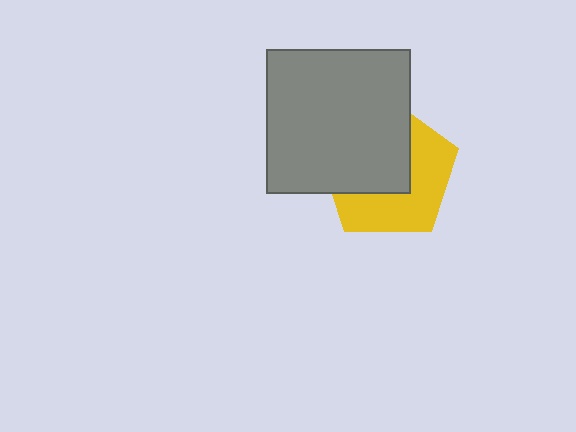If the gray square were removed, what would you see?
You would see the complete yellow pentagon.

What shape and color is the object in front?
The object in front is a gray square.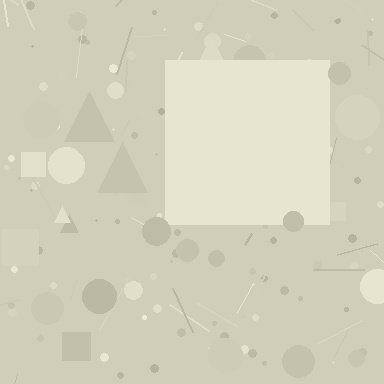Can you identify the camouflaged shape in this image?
The camouflaged shape is a square.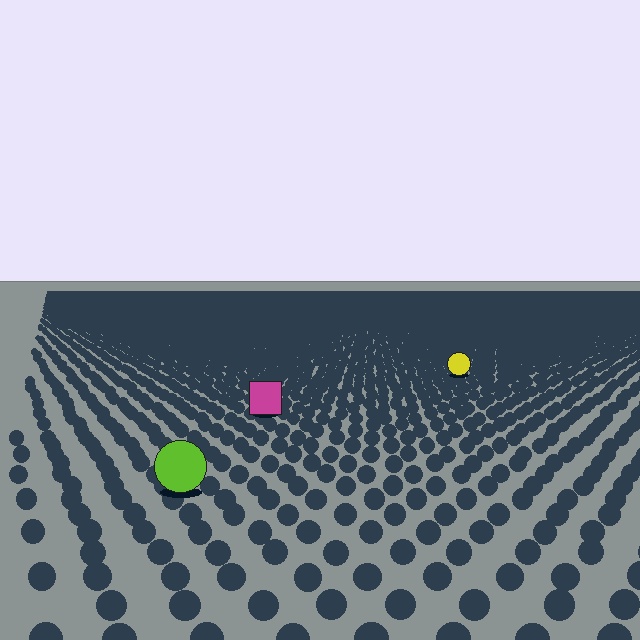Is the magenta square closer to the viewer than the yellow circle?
Yes. The magenta square is closer — you can tell from the texture gradient: the ground texture is coarser near it.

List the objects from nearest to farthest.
From nearest to farthest: the lime circle, the magenta square, the yellow circle.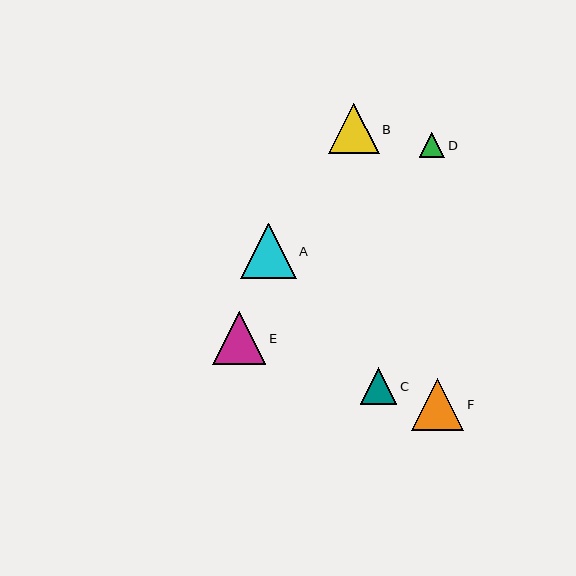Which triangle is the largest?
Triangle A is the largest with a size of approximately 55 pixels.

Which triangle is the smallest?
Triangle D is the smallest with a size of approximately 25 pixels.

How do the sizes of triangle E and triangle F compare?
Triangle E and triangle F are approximately the same size.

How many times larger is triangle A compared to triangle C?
Triangle A is approximately 1.5 times the size of triangle C.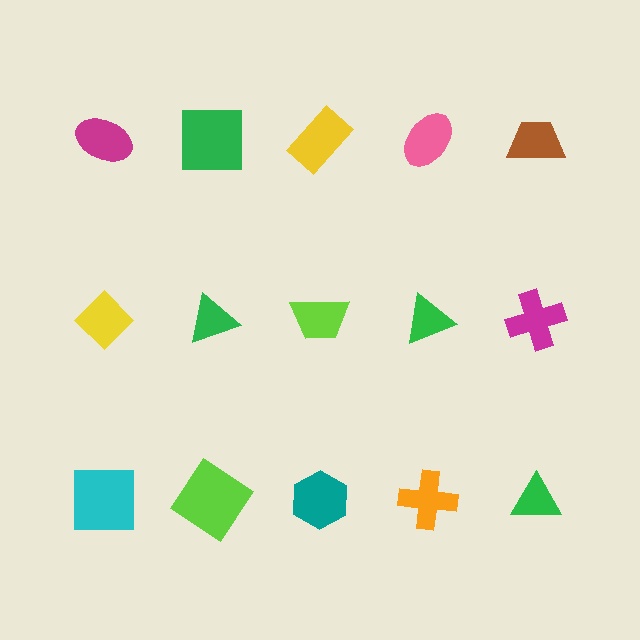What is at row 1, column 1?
A magenta ellipse.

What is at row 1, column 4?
A pink ellipse.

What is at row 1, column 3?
A yellow rectangle.